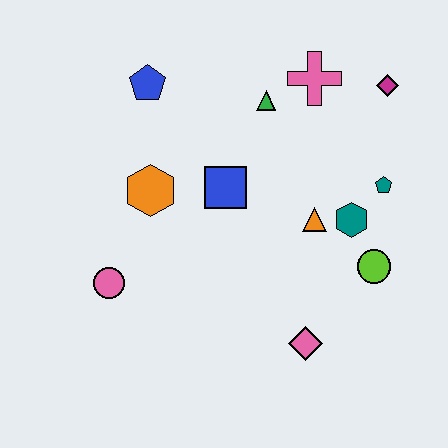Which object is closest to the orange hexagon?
The blue square is closest to the orange hexagon.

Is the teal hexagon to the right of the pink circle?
Yes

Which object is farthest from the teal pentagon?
The pink circle is farthest from the teal pentagon.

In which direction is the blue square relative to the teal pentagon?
The blue square is to the left of the teal pentagon.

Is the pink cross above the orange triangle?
Yes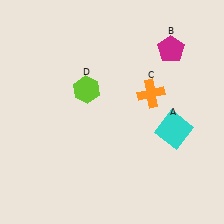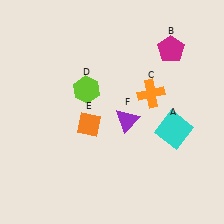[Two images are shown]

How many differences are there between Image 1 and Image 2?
There are 2 differences between the two images.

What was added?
An orange diamond (E), a purple triangle (F) were added in Image 2.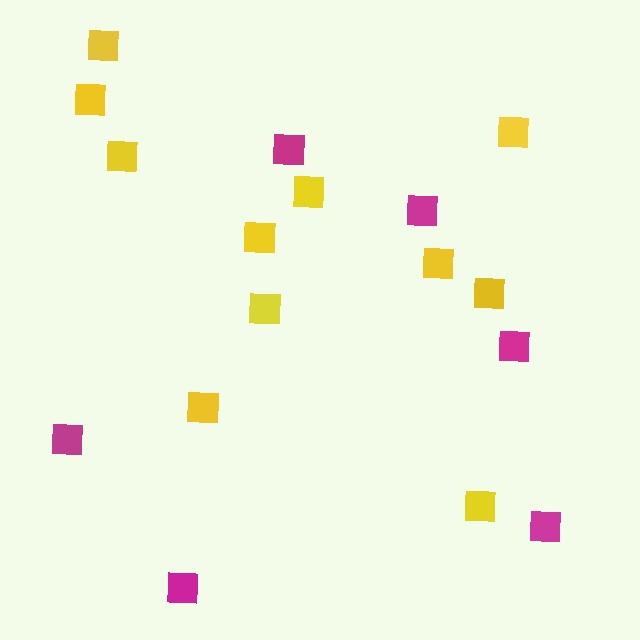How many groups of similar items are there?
There are 2 groups: one group of yellow squares (11) and one group of magenta squares (6).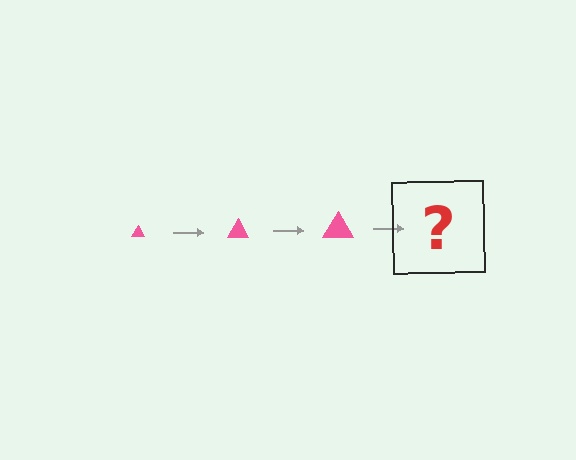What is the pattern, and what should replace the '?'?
The pattern is that the triangle gets progressively larger each step. The '?' should be a pink triangle, larger than the previous one.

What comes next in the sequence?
The next element should be a pink triangle, larger than the previous one.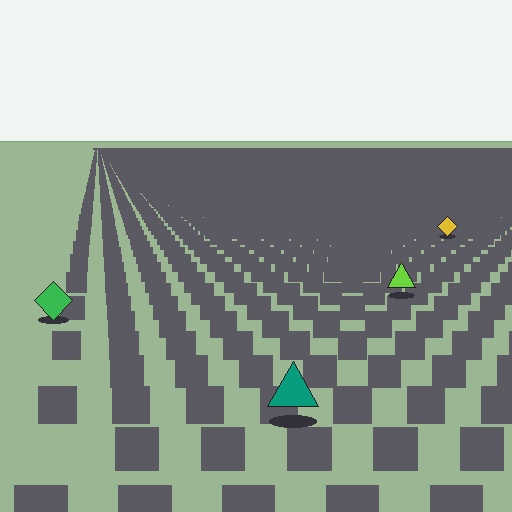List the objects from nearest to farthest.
From nearest to farthest: the teal triangle, the green diamond, the lime triangle, the yellow diamond.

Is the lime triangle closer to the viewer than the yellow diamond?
Yes. The lime triangle is closer — you can tell from the texture gradient: the ground texture is coarser near it.